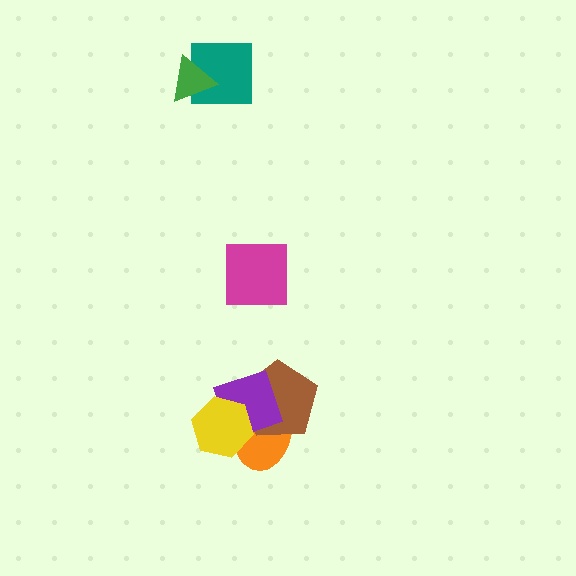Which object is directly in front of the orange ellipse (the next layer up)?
The brown pentagon is directly in front of the orange ellipse.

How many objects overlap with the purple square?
3 objects overlap with the purple square.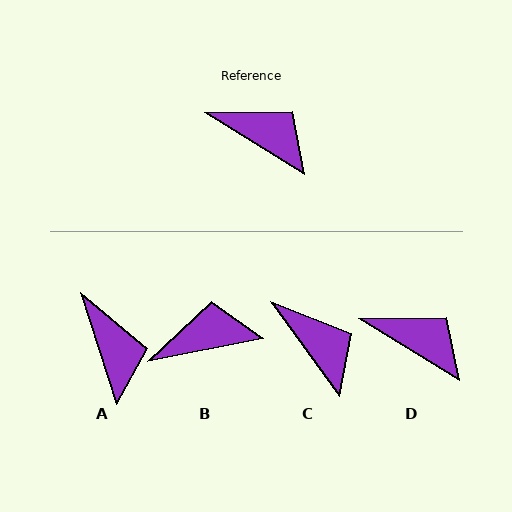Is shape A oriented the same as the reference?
No, it is off by about 41 degrees.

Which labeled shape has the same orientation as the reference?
D.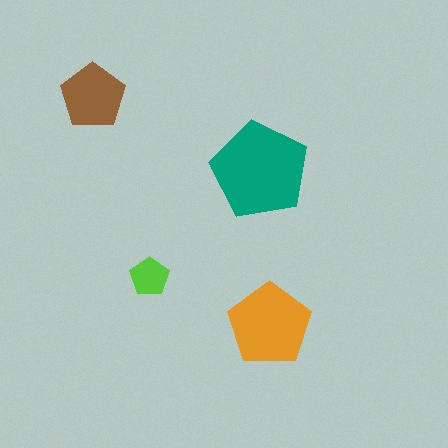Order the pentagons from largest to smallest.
the teal one, the orange one, the brown one, the lime one.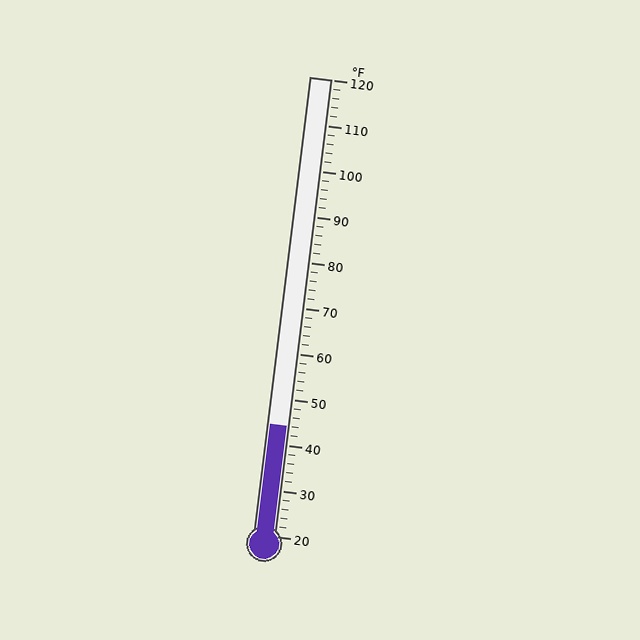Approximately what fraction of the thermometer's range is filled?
The thermometer is filled to approximately 25% of its range.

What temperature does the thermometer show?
The thermometer shows approximately 44°F.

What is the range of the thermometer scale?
The thermometer scale ranges from 20°F to 120°F.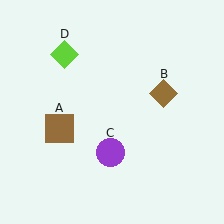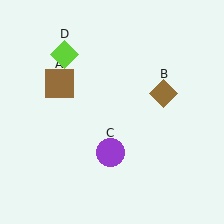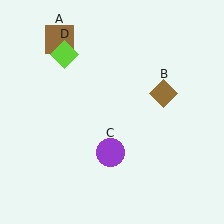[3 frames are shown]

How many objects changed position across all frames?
1 object changed position: brown square (object A).